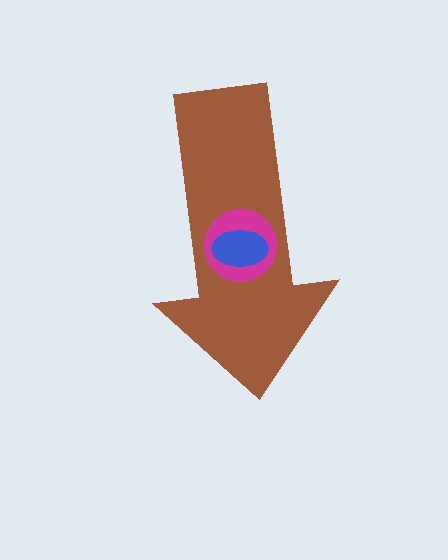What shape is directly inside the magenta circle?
The blue ellipse.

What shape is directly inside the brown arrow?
The magenta circle.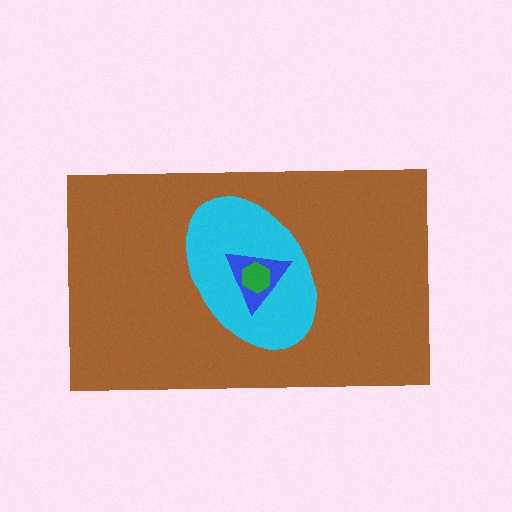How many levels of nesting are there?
4.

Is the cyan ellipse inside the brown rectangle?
Yes.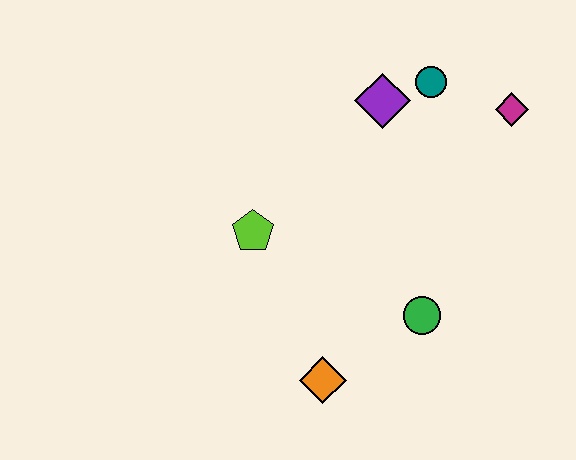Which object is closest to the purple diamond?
The teal circle is closest to the purple diamond.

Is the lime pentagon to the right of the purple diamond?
No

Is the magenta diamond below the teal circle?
Yes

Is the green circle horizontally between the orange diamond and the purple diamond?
No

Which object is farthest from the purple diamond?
The orange diamond is farthest from the purple diamond.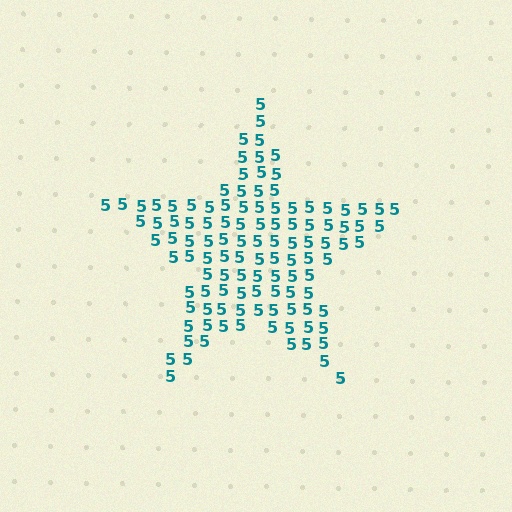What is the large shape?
The large shape is a star.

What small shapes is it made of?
It is made of small digit 5's.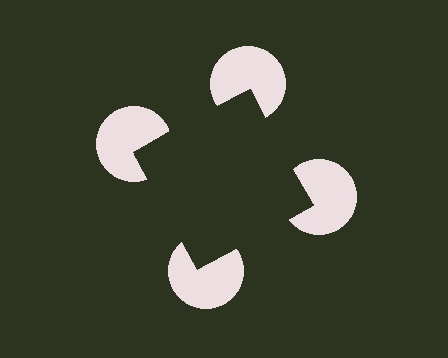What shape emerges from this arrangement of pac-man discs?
An illusory square — its edges are inferred from the aligned wedge cuts in the pac-man discs, not physically drawn.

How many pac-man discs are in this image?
There are 4 — one at each vertex of the illusory square.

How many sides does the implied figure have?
4 sides.